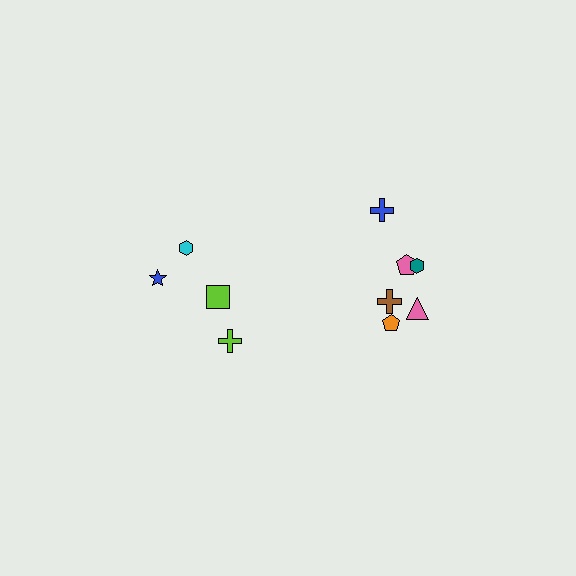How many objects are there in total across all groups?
There are 10 objects.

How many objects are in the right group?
There are 6 objects.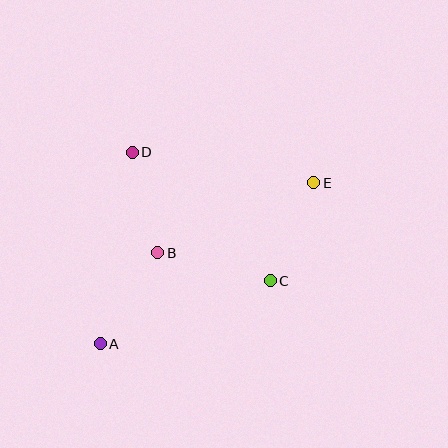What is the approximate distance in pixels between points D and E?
The distance between D and E is approximately 184 pixels.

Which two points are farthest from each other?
Points A and E are farthest from each other.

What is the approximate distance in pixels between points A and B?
The distance between A and B is approximately 108 pixels.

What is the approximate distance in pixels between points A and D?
The distance between A and D is approximately 194 pixels.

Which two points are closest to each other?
Points B and D are closest to each other.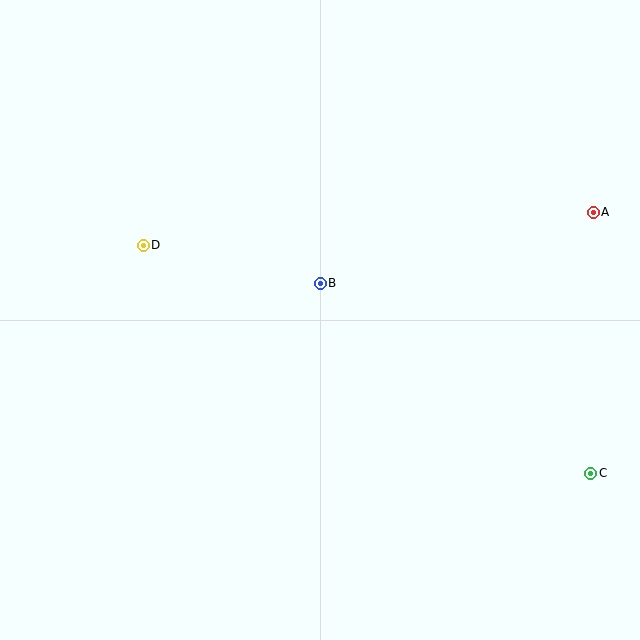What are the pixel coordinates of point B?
Point B is at (320, 283).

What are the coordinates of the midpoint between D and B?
The midpoint between D and B is at (232, 264).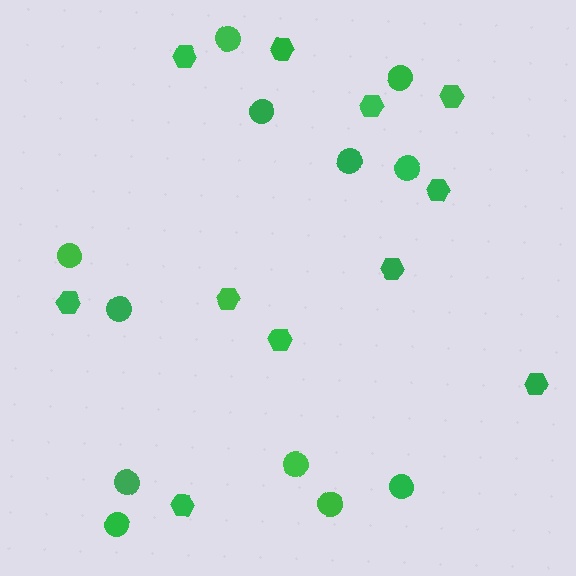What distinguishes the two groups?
There are 2 groups: one group of hexagons (11) and one group of circles (12).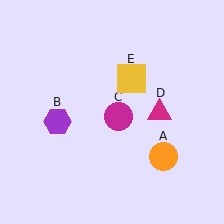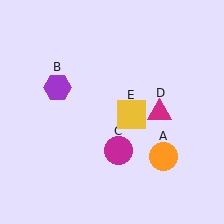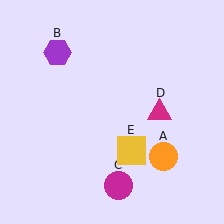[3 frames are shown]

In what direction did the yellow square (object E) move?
The yellow square (object E) moved down.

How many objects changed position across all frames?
3 objects changed position: purple hexagon (object B), magenta circle (object C), yellow square (object E).